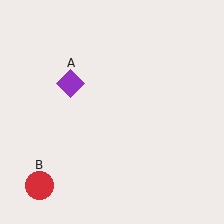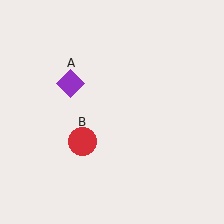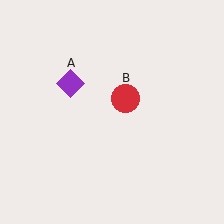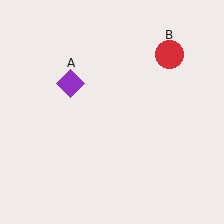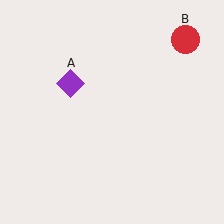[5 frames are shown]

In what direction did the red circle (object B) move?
The red circle (object B) moved up and to the right.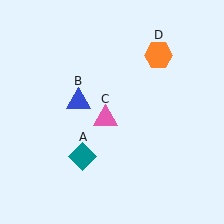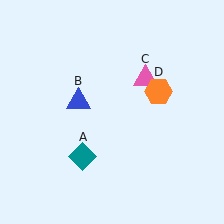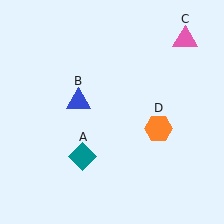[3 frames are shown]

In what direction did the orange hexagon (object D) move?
The orange hexagon (object D) moved down.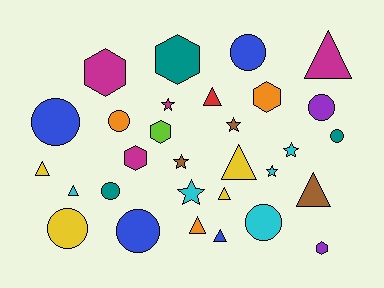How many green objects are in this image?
There are no green objects.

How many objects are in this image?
There are 30 objects.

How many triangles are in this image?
There are 9 triangles.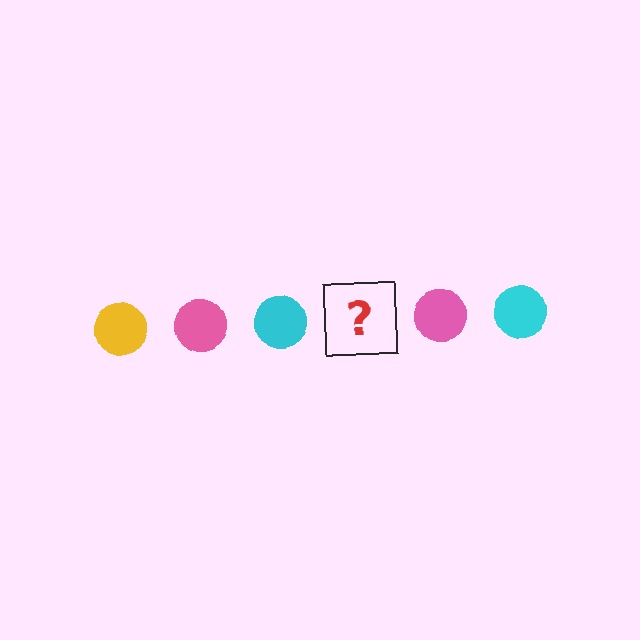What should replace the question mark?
The question mark should be replaced with a yellow circle.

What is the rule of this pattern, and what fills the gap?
The rule is that the pattern cycles through yellow, pink, cyan circles. The gap should be filled with a yellow circle.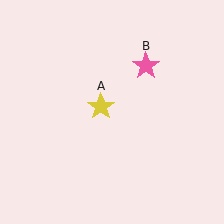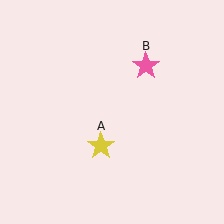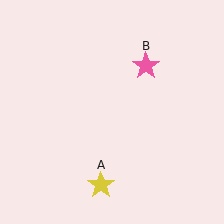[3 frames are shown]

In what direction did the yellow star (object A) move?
The yellow star (object A) moved down.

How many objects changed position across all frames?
1 object changed position: yellow star (object A).